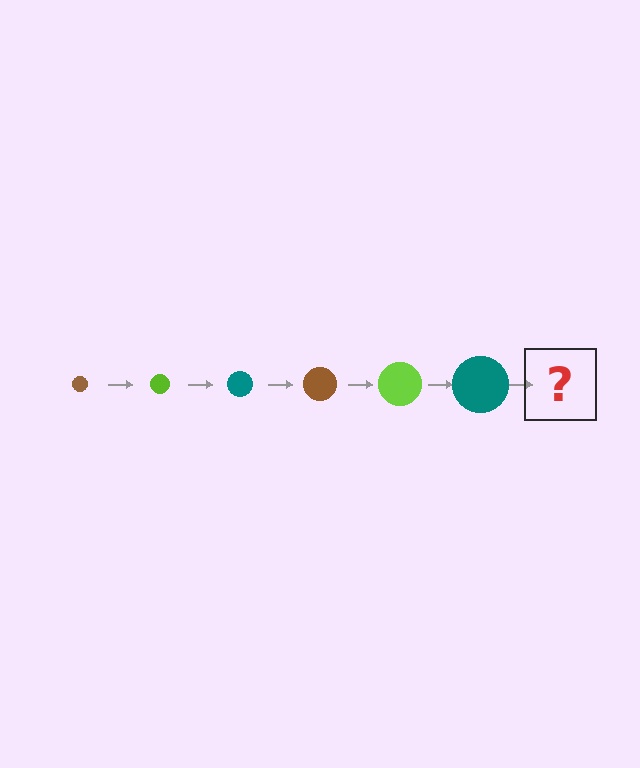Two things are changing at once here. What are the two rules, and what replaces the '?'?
The two rules are that the circle grows larger each step and the color cycles through brown, lime, and teal. The '?' should be a brown circle, larger than the previous one.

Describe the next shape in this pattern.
It should be a brown circle, larger than the previous one.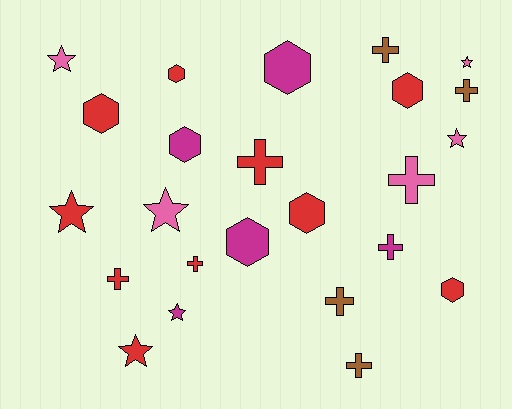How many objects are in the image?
There are 24 objects.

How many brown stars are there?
There are no brown stars.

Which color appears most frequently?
Red, with 10 objects.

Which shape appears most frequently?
Cross, with 9 objects.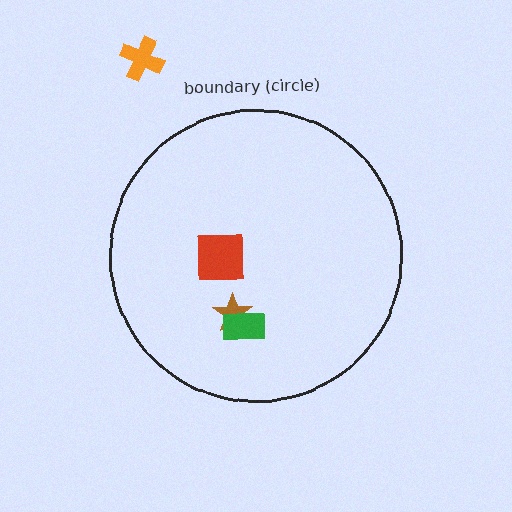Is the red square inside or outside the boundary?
Inside.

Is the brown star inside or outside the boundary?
Inside.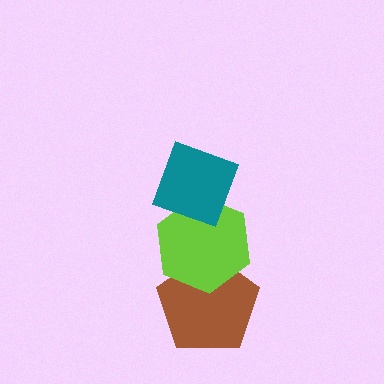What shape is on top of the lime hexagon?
The teal diamond is on top of the lime hexagon.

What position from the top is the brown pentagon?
The brown pentagon is 3rd from the top.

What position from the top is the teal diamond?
The teal diamond is 1st from the top.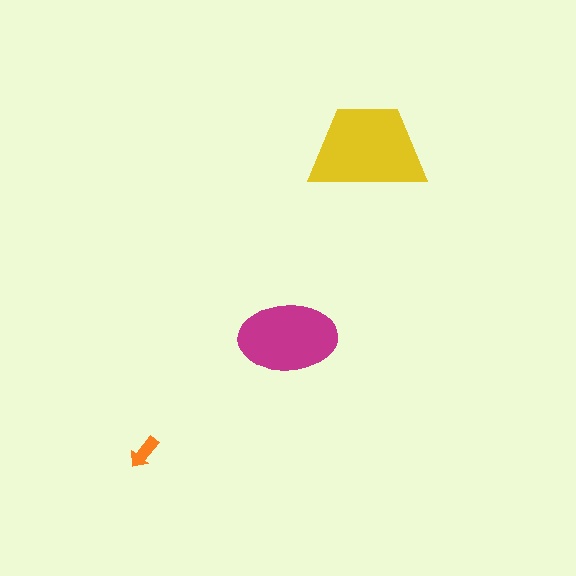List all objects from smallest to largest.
The orange arrow, the magenta ellipse, the yellow trapezoid.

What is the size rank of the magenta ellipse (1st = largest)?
2nd.